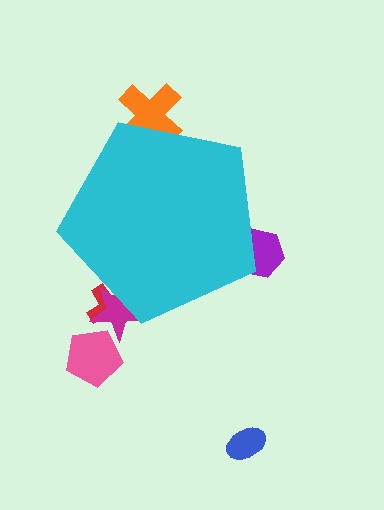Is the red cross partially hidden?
Yes, the red cross is partially hidden behind the cyan pentagon.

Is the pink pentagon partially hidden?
No, the pink pentagon is fully visible.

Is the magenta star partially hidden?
Yes, the magenta star is partially hidden behind the cyan pentagon.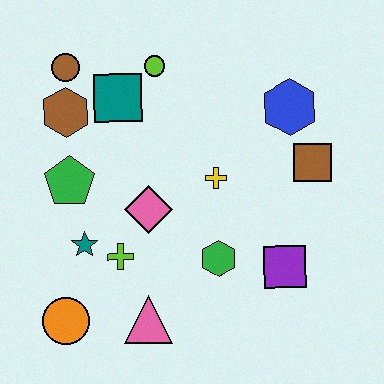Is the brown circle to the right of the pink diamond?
No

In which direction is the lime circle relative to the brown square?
The lime circle is to the left of the brown square.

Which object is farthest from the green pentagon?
The brown square is farthest from the green pentagon.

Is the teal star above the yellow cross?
No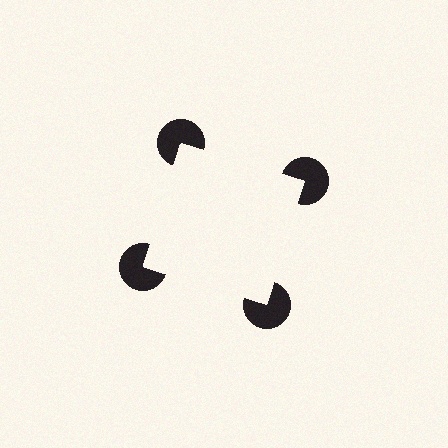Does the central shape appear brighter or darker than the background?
It typically appears slightly brighter than the background, even though no actual brightness change is drawn.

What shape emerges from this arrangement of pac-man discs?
An illusory square — its edges are inferred from the aligned wedge cuts in the pac-man discs, not physically drawn.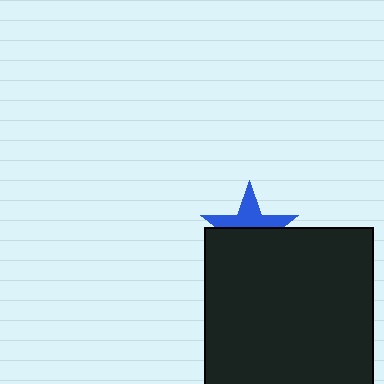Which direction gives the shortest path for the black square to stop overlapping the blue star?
Moving down gives the shortest separation.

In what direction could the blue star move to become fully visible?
The blue star could move up. That would shift it out from behind the black square entirely.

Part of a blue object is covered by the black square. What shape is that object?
It is a star.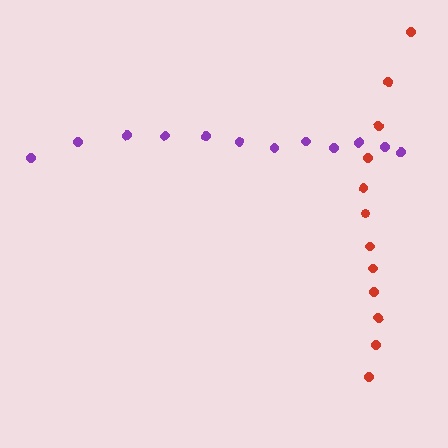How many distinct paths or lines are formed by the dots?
There are 2 distinct paths.